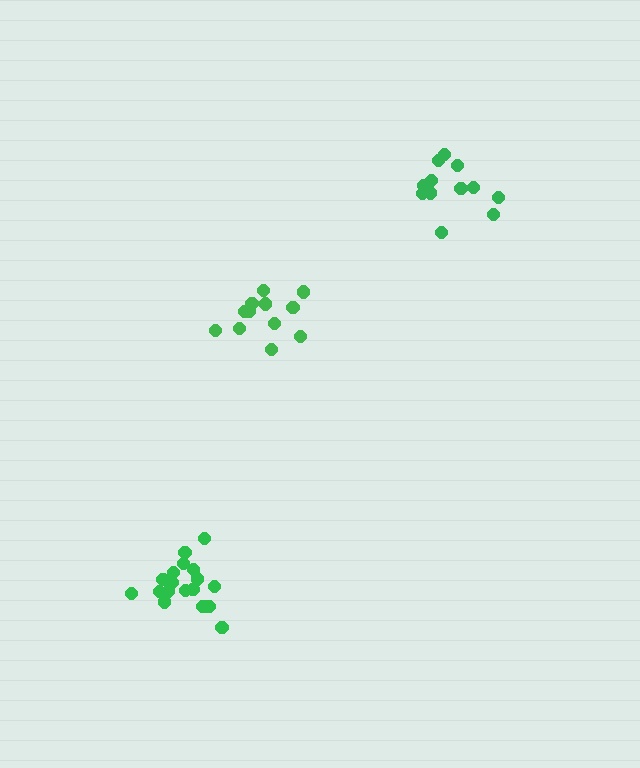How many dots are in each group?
Group 1: 12 dots, Group 2: 18 dots, Group 3: 12 dots (42 total).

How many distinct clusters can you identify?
There are 3 distinct clusters.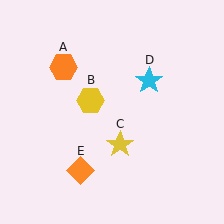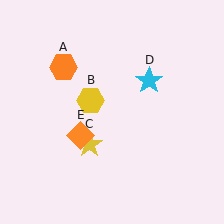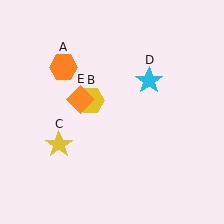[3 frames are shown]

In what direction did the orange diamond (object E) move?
The orange diamond (object E) moved up.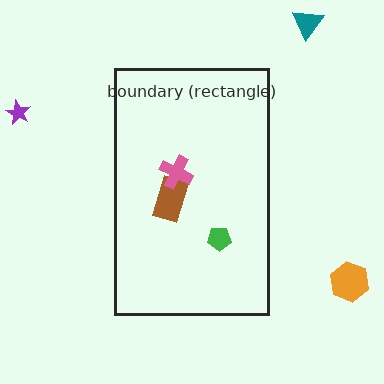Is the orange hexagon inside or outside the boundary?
Outside.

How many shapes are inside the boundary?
3 inside, 3 outside.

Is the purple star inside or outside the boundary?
Outside.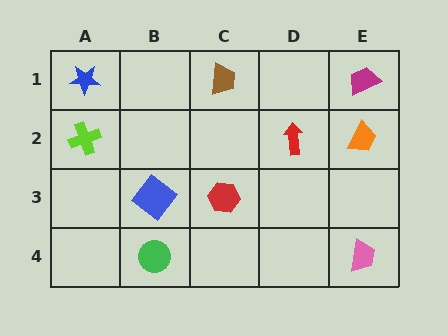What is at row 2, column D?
A red arrow.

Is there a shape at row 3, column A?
No, that cell is empty.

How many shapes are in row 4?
2 shapes.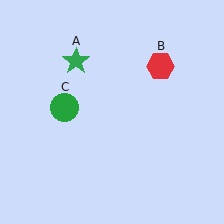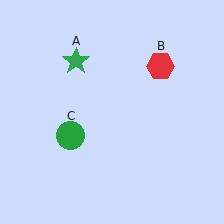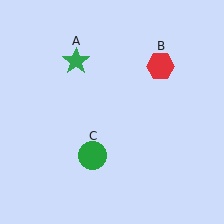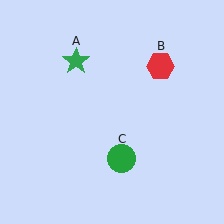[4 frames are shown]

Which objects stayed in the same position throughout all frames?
Green star (object A) and red hexagon (object B) remained stationary.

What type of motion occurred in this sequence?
The green circle (object C) rotated counterclockwise around the center of the scene.